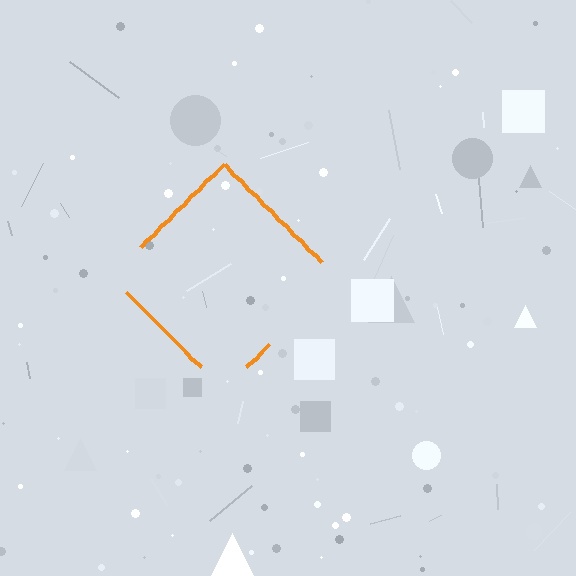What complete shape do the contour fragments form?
The contour fragments form a diamond.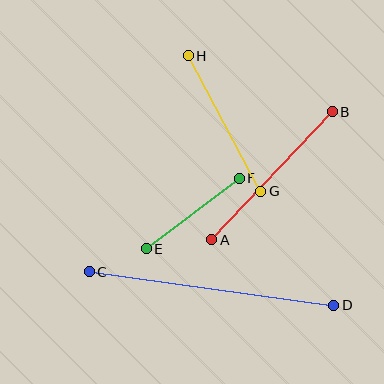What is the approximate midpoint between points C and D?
The midpoint is at approximately (211, 289) pixels.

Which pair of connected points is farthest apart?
Points C and D are farthest apart.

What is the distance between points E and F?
The distance is approximately 117 pixels.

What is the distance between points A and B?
The distance is approximately 176 pixels.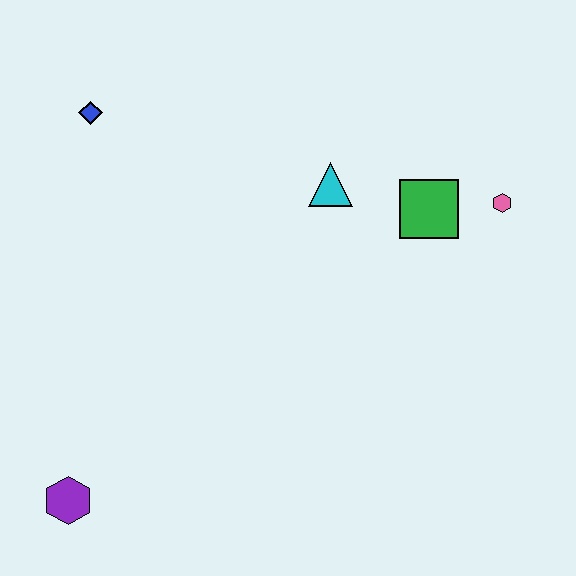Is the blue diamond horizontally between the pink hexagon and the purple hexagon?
Yes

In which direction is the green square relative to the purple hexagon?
The green square is to the right of the purple hexagon.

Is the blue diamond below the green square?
No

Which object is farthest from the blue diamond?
The pink hexagon is farthest from the blue diamond.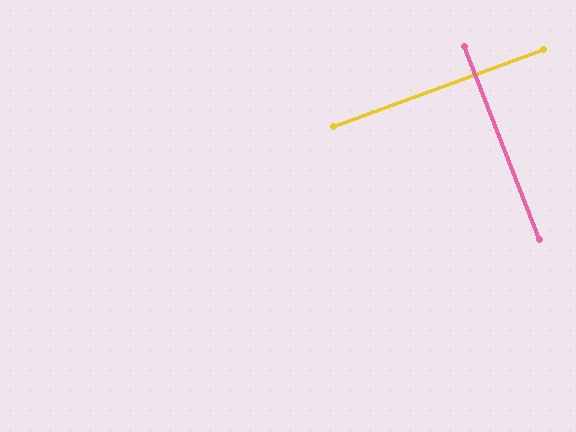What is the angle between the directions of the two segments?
Approximately 89 degrees.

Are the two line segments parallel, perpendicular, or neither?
Perpendicular — they meet at approximately 89°.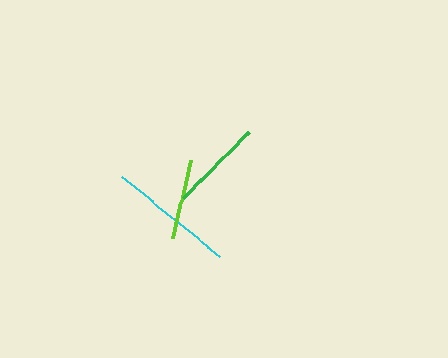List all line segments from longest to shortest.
From longest to shortest: cyan, green, lime.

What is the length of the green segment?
The green segment is approximately 94 pixels long.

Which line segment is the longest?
The cyan line is the longest at approximately 127 pixels.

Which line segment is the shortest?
The lime line is the shortest at approximately 80 pixels.